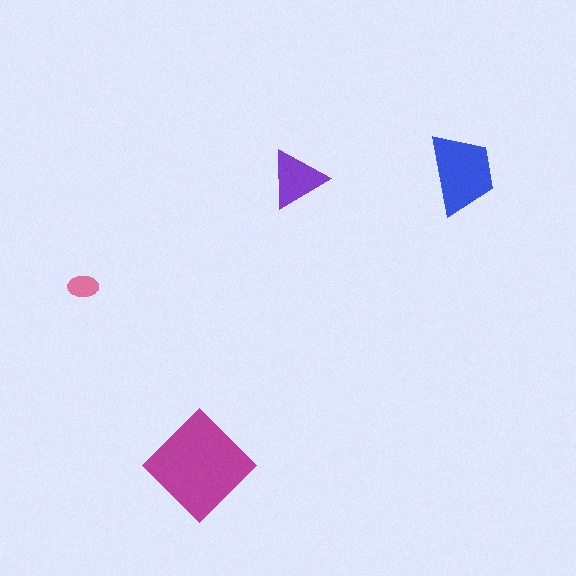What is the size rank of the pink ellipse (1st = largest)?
4th.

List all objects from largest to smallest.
The magenta diamond, the blue trapezoid, the purple triangle, the pink ellipse.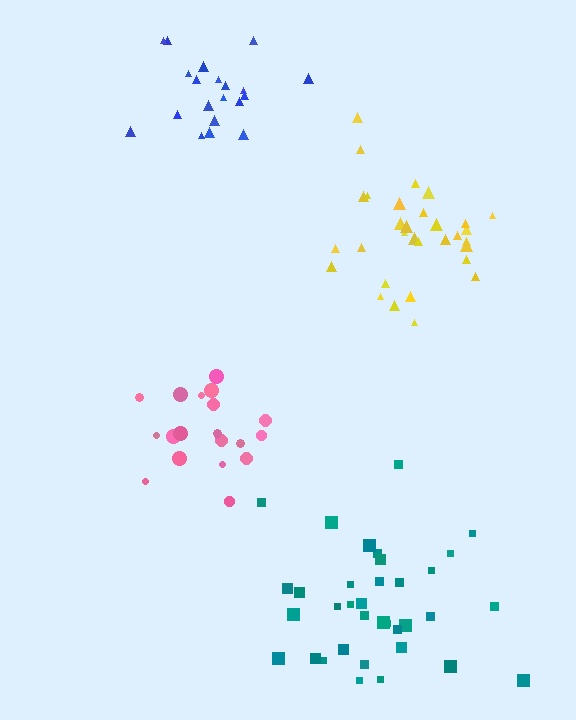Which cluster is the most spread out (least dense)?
Teal.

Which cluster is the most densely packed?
Pink.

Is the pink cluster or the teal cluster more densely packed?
Pink.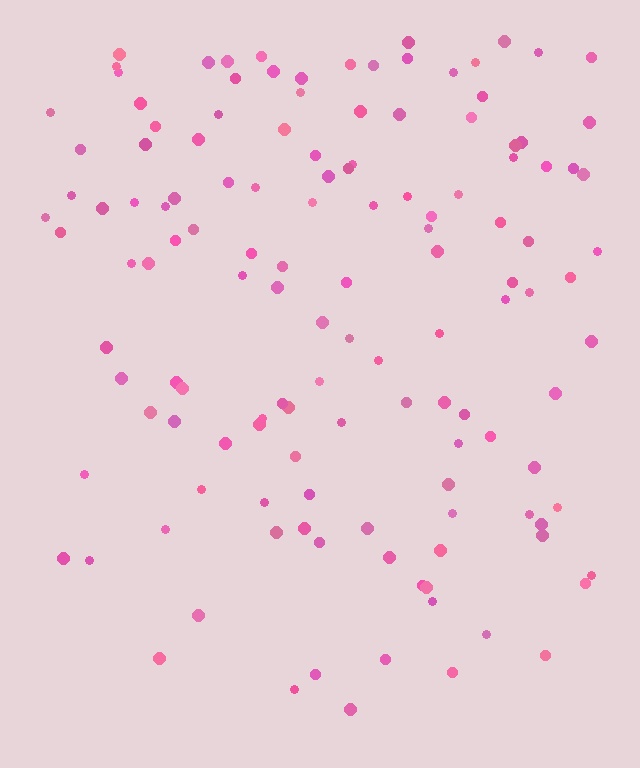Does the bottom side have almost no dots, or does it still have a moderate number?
Still a moderate number, just noticeably fewer than the top.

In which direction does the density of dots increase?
From bottom to top, with the top side densest.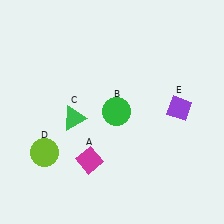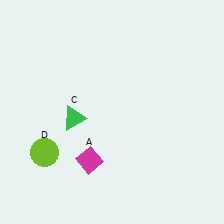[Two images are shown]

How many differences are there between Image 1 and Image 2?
There are 2 differences between the two images.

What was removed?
The green circle (B), the purple diamond (E) were removed in Image 2.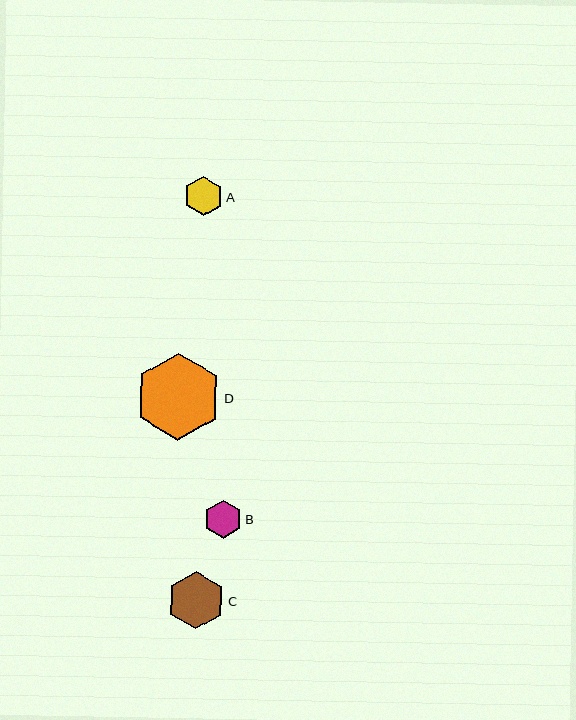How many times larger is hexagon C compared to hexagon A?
Hexagon C is approximately 1.5 times the size of hexagon A.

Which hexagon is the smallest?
Hexagon B is the smallest with a size of approximately 38 pixels.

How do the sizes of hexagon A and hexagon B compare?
Hexagon A and hexagon B are approximately the same size.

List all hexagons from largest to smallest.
From largest to smallest: D, C, A, B.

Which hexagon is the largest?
Hexagon D is the largest with a size of approximately 87 pixels.